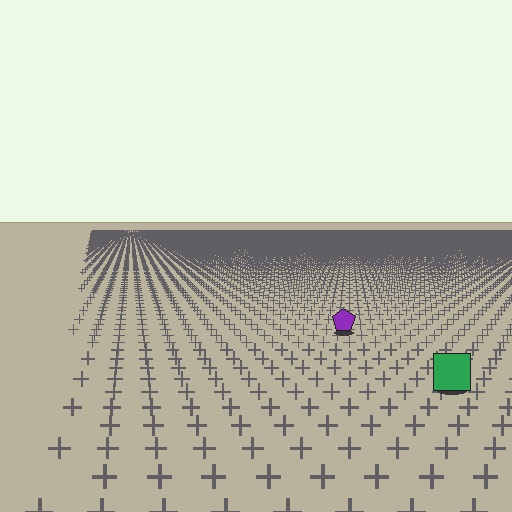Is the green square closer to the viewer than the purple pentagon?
Yes. The green square is closer — you can tell from the texture gradient: the ground texture is coarser near it.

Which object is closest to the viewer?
The green square is closest. The texture marks near it are larger and more spread out.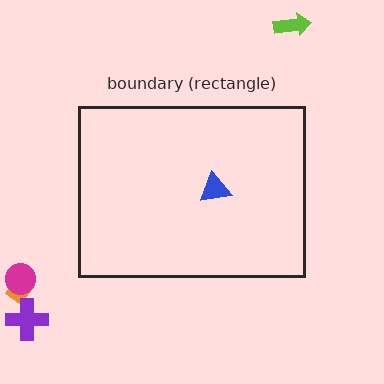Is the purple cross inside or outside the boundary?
Outside.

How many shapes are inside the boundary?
1 inside, 4 outside.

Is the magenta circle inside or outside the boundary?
Outside.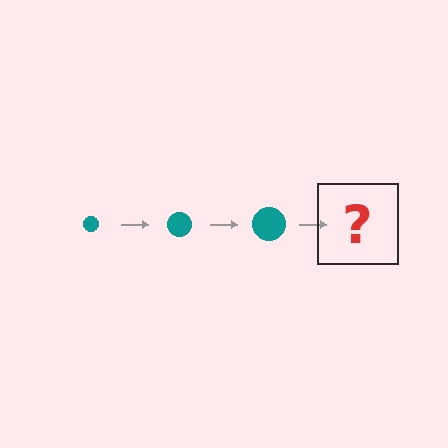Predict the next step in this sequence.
The next step is a teal circle, larger than the previous one.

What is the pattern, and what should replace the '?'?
The pattern is that the circle gets progressively larger each step. The '?' should be a teal circle, larger than the previous one.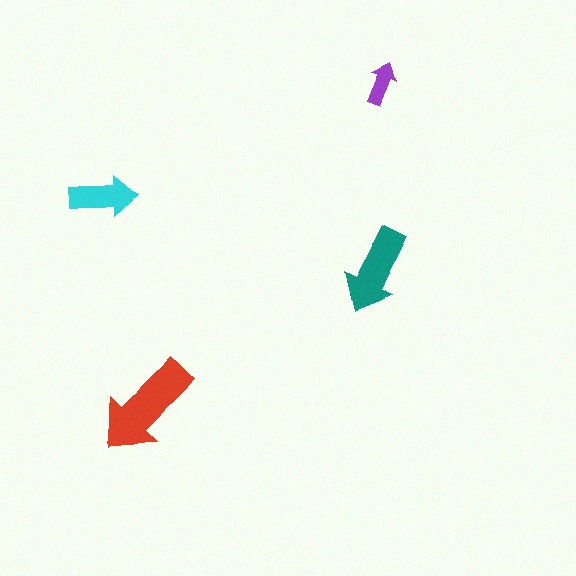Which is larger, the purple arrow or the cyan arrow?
The cyan one.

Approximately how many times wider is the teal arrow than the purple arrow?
About 2 times wider.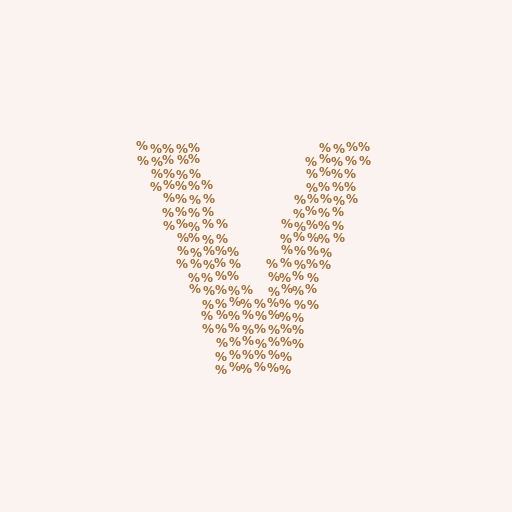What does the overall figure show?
The overall figure shows the letter V.